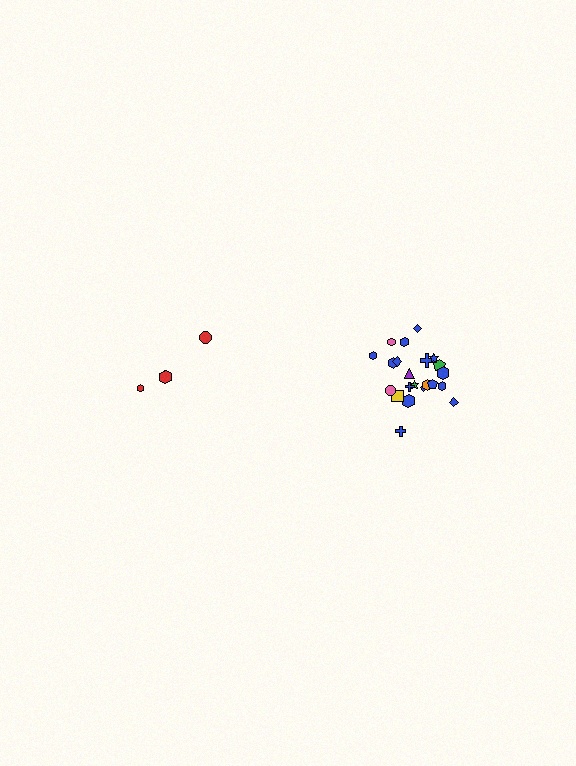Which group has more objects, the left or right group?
The right group.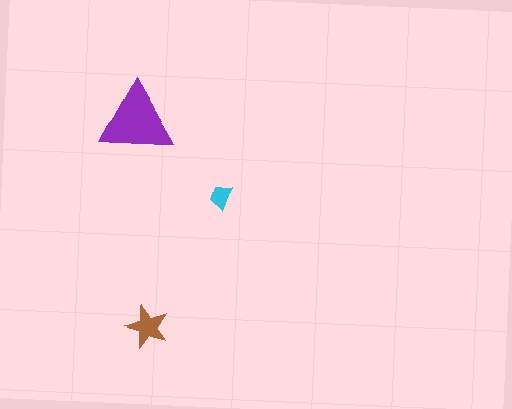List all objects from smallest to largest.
The cyan trapezoid, the brown star, the purple triangle.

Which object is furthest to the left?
The purple triangle is leftmost.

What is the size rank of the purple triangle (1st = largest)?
1st.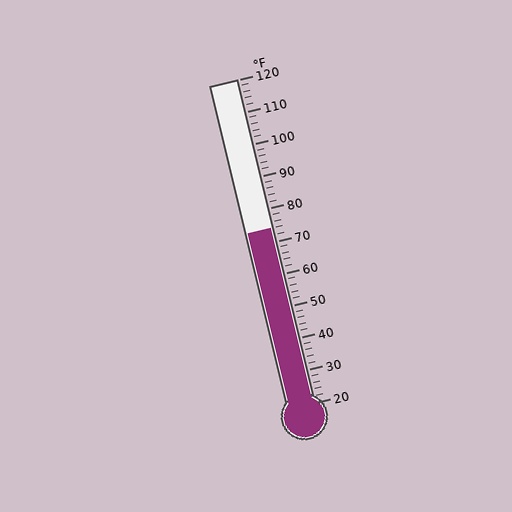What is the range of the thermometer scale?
The thermometer scale ranges from 20°F to 120°F.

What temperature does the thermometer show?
The thermometer shows approximately 74°F.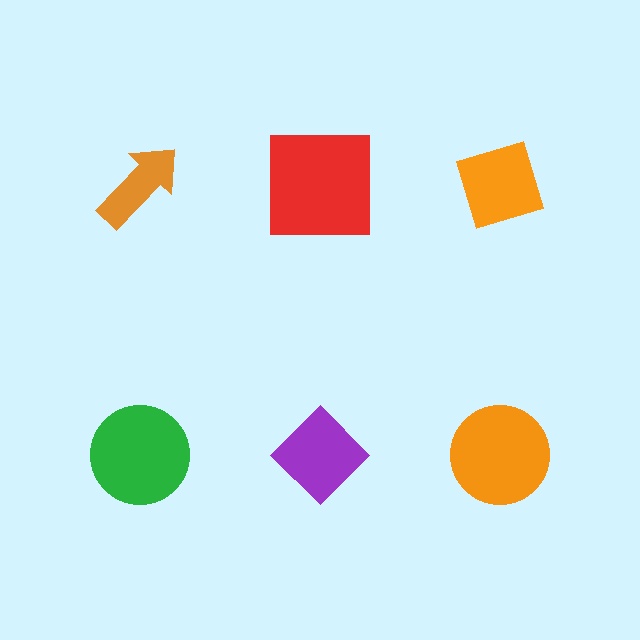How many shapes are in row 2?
3 shapes.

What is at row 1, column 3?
An orange diamond.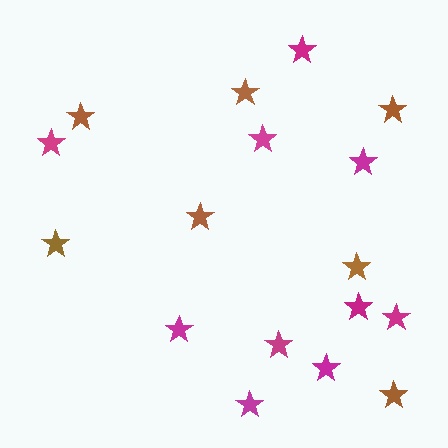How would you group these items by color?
There are 2 groups: one group of magenta stars (10) and one group of brown stars (7).